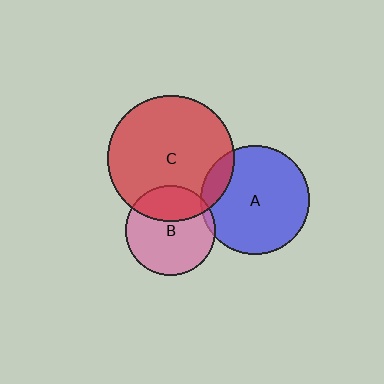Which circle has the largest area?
Circle C (red).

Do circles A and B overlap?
Yes.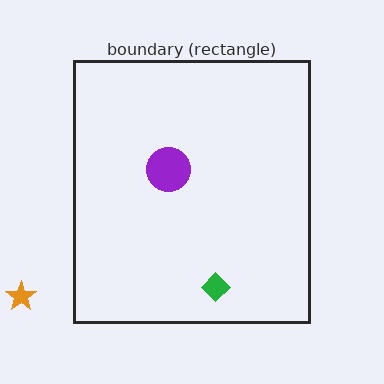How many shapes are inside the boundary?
2 inside, 1 outside.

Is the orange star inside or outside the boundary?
Outside.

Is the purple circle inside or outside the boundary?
Inside.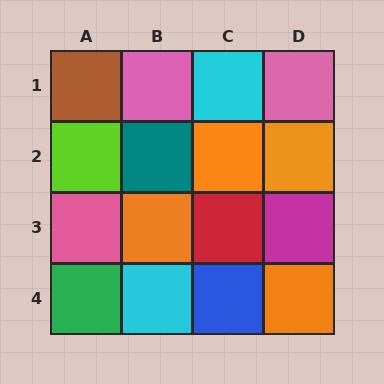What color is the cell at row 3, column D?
Magenta.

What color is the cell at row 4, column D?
Orange.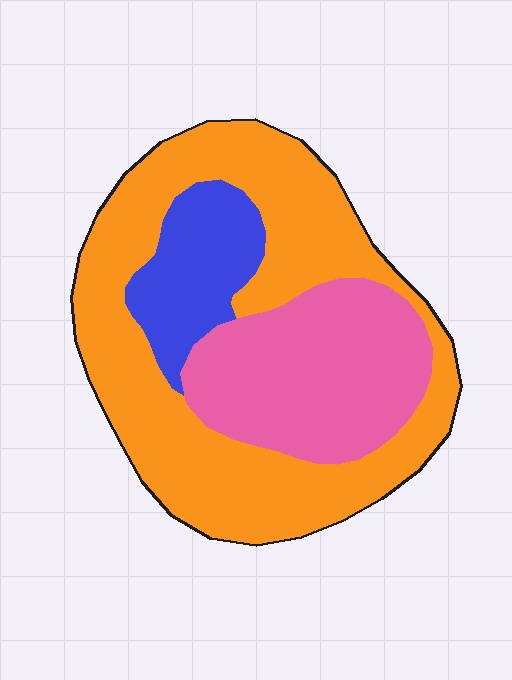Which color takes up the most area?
Orange, at roughly 55%.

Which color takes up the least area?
Blue, at roughly 15%.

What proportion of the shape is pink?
Pink covers around 30% of the shape.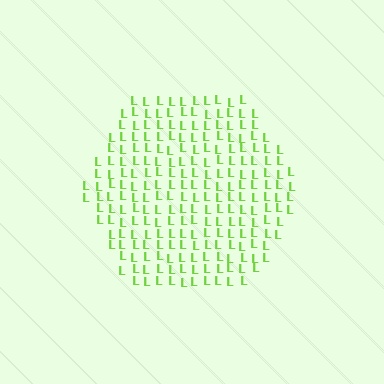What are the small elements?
The small elements are letter L's.